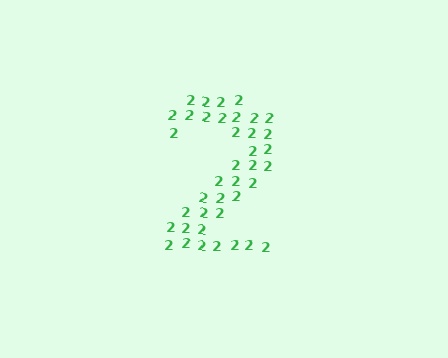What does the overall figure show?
The overall figure shows the digit 2.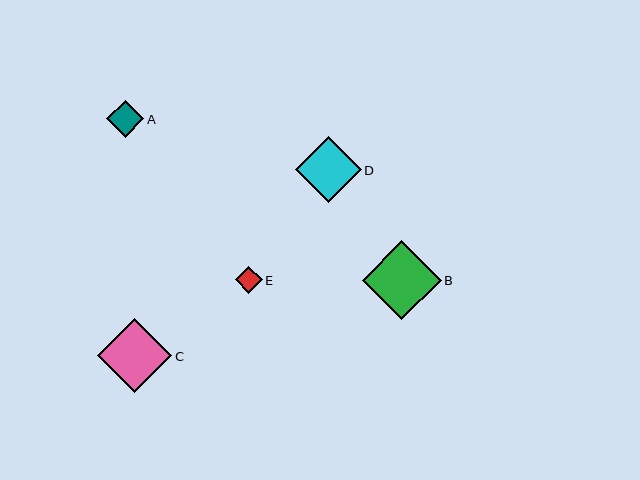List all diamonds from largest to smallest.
From largest to smallest: B, C, D, A, E.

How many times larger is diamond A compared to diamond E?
Diamond A is approximately 1.4 times the size of diamond E.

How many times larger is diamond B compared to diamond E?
Diamond B is approximately 2.9 times the size of diamond E.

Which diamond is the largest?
Diamond B is the largest with a size of approximately 79 pixels.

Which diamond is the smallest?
Diamond E is the smallest with a size of approximately 27 pixels.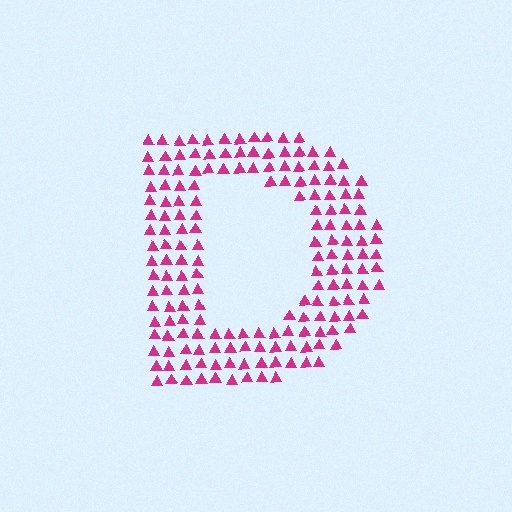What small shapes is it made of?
It is made of small triangles.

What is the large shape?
The large shape is the letter D.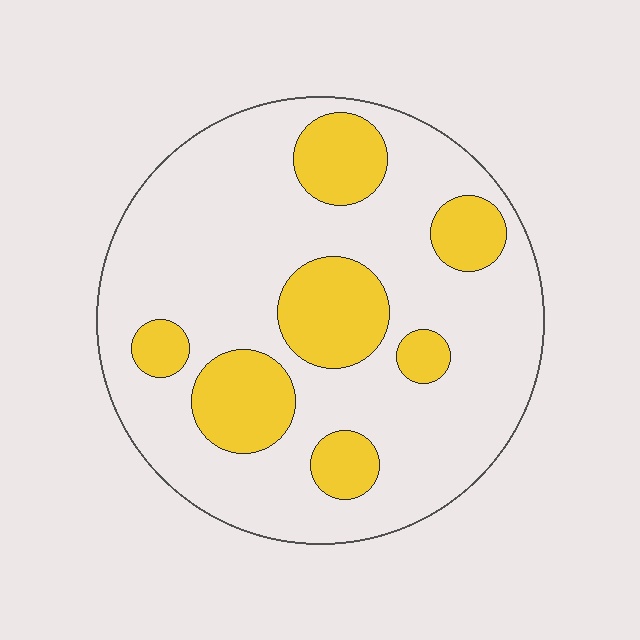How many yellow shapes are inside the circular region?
7.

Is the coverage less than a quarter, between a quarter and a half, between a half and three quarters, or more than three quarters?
Less than a quarter.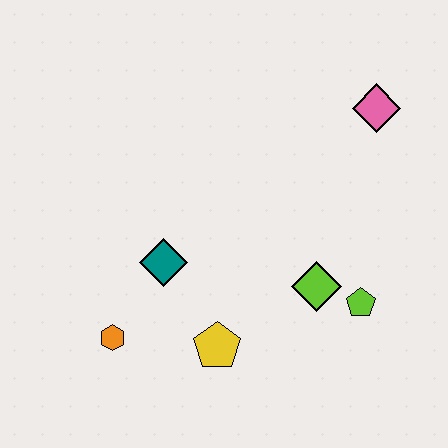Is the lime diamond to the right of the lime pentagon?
No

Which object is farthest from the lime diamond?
The orange hexagon is farthest from the lime diamond.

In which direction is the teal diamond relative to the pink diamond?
The teal diamond is to the left of the pink diamond.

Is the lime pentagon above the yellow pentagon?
Yes